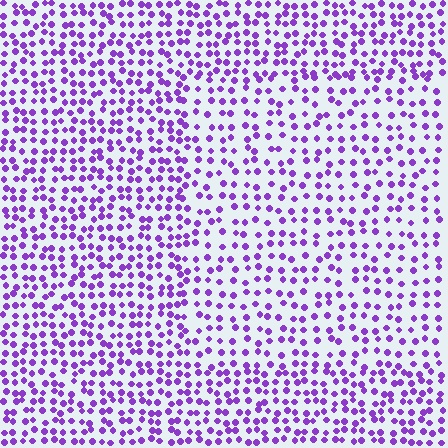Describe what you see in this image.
The image contains small purple elements arranged at two different densities. A rectangle-shaped region is visible where the elements are less densely packed than the surrounding area.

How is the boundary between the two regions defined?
The boundary is defined by a change in element density (approximately 1.5x ratio). All elements are the same color, size, and shape.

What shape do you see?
I see a rectangle.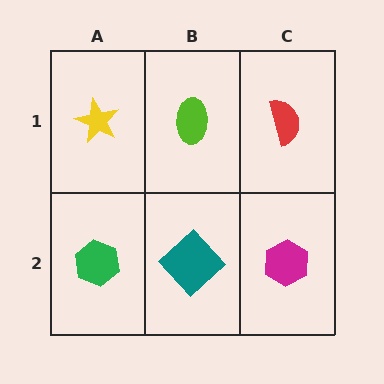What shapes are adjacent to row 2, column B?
A lime ellipse (row 1, column B), a green hexagon (row 2, column A), a magenta hexagon (row 2, column C).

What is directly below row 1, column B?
A teal diamond.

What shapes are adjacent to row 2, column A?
A yellow star (row 1, column A), a teal diamond (row 2, column B).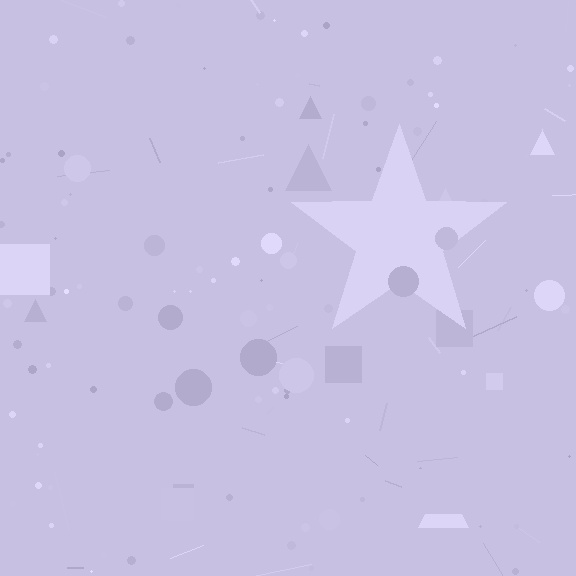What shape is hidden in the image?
A star is hidden in the image.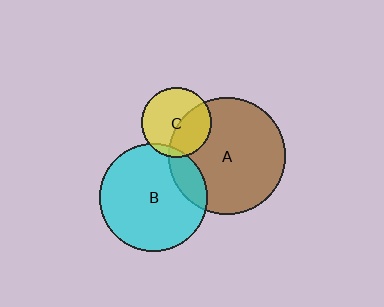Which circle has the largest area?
Circle A (brown).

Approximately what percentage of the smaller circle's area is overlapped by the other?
Approximately 15%.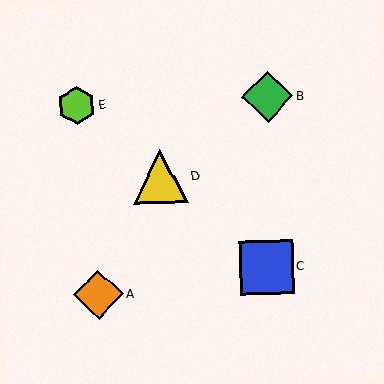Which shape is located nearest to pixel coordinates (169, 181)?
The yellow triangle (labeled D) at (160, 176) is nearest to that location.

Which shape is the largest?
The yellow triangle (labeled D) is the largest.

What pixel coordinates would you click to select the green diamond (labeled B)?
Click at (268, 96) to select the green diamond B.